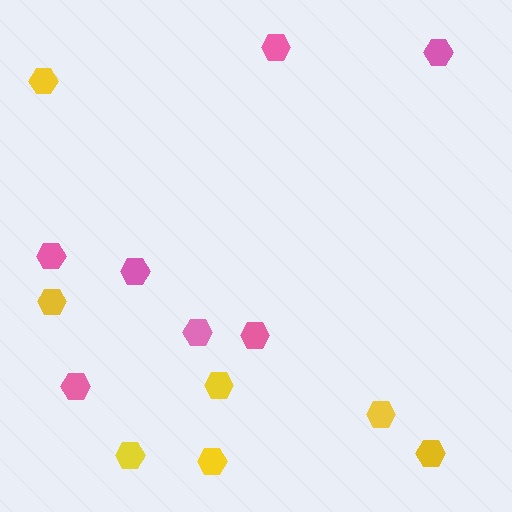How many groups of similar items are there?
There are 2 groups: one group of pink hexagons (7) and one group of yellow hexagons (7).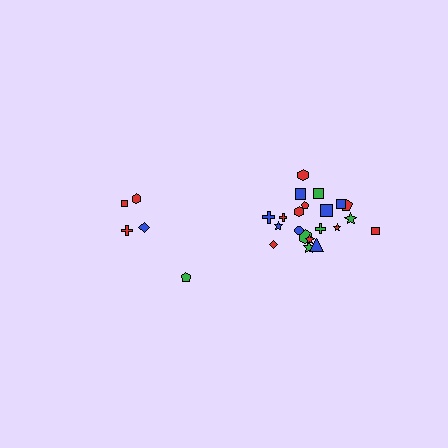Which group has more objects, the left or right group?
The right group.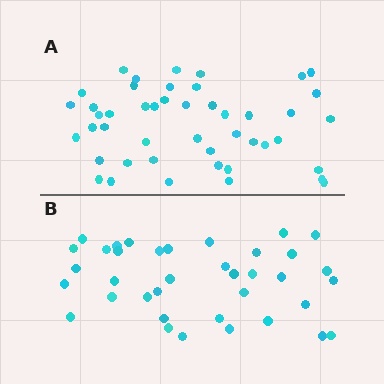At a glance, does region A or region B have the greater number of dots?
Region A (the top region) has more dots.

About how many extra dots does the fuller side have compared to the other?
Region A has roughly 8 or so more dots than region B.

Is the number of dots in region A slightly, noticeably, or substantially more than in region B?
Region A has only slightly more — the two regions are fairly close. The ratio is roughly 1.2 to 1.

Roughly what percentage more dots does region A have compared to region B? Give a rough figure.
About 25% more.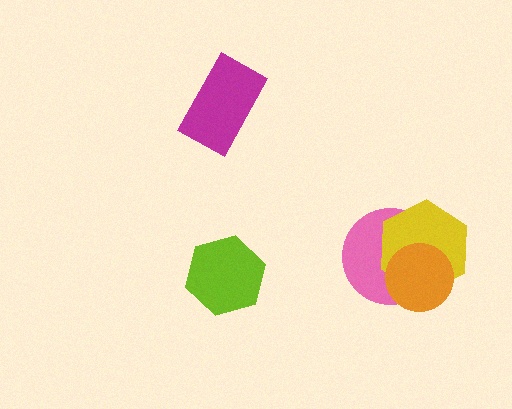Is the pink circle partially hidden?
Yes, it is partially covered by another shape.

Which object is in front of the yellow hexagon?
The orange circle is in front of the yellow hexagon.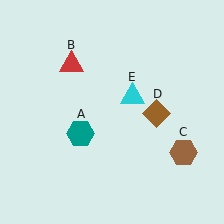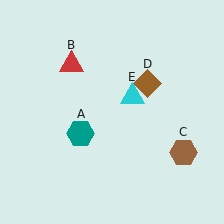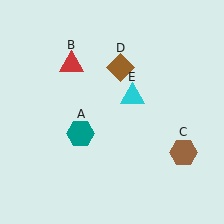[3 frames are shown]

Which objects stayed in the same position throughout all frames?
Teal hexagon (object A) and red triangle (object B) and brown hexagon (object C) and cyan triangle (object E) remained stationary.